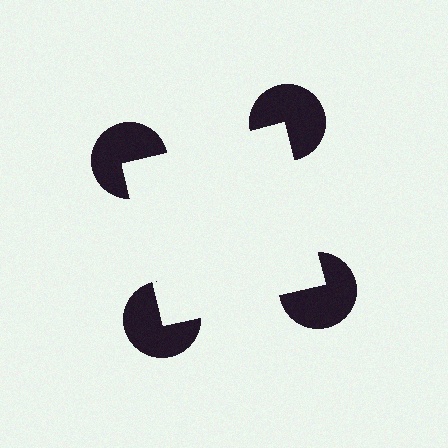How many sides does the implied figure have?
4 sides.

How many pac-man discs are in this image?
There are 4 — one at each vertex of the illusory square.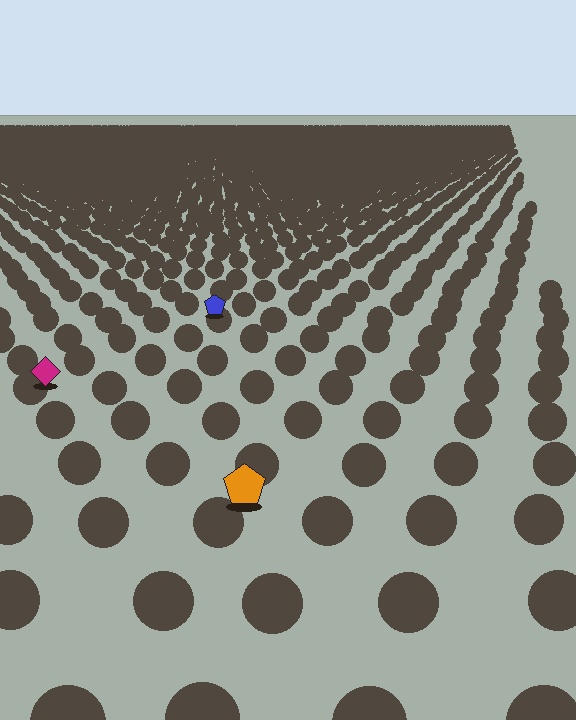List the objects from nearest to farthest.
From nearest to farthest: the orange pentagon, the magenta diamond, the blue pentagon.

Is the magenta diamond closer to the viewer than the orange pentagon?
No. The orange pentagon is closer — you can tell from the texture gradient: the ground texture is coarser near it.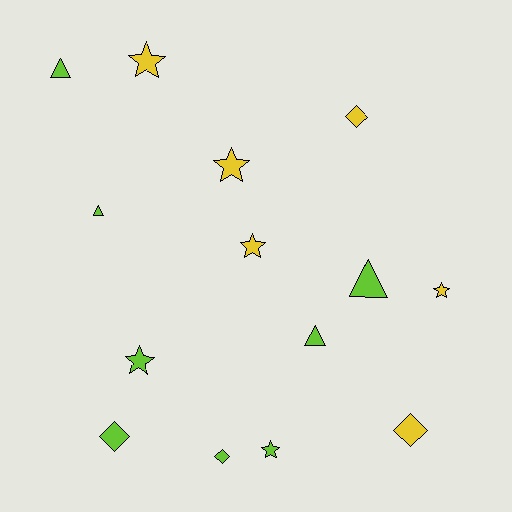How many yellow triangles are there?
There are no yellow triangles.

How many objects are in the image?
There are 14 objects.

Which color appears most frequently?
Lime, with 8 objects.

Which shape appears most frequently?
Star, with 6 objects.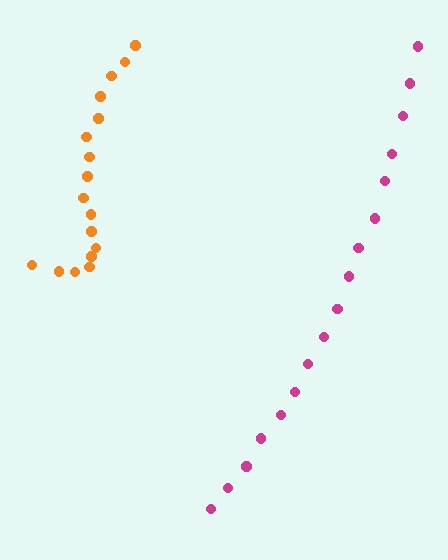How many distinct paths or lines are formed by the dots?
There are 2 distinct paths.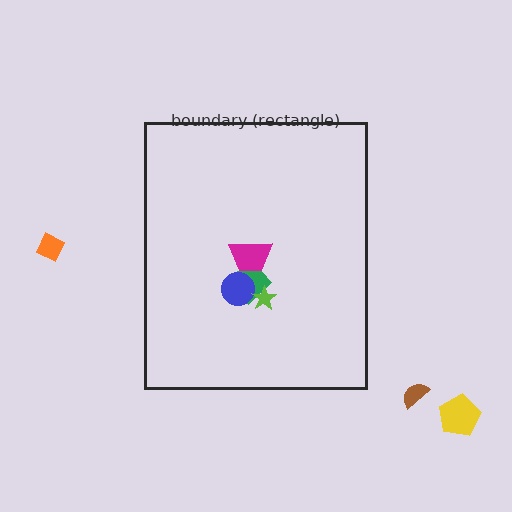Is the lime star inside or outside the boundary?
Inside.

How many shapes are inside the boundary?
4 inside, 3 outside.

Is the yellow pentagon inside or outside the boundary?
Outside.